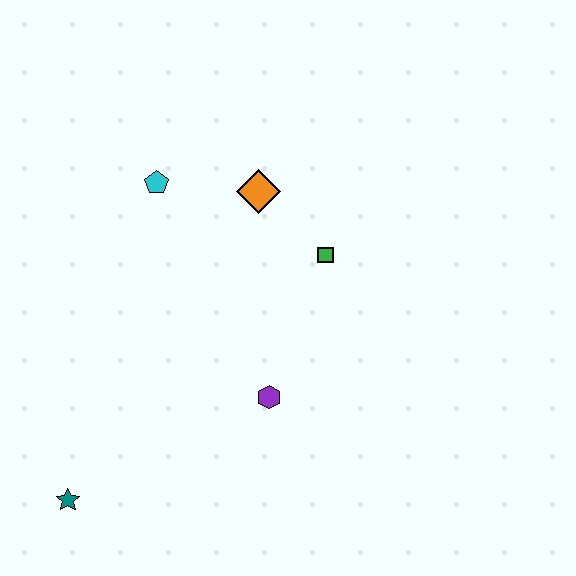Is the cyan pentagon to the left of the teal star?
No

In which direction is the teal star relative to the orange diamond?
The teal star is below the orange diamond.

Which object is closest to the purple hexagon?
The green square is closest to the purple hexagon.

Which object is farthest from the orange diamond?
The teal star is farthest from the orange diamond.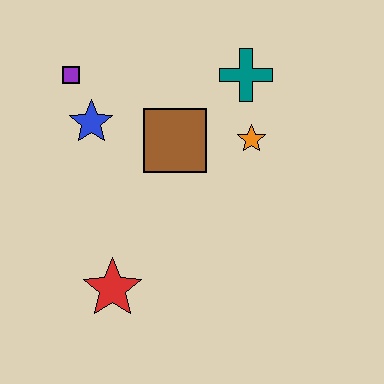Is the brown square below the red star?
No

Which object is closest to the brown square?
The orange star is closest to the brown square.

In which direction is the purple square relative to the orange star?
The purple square is to the left of the orange star.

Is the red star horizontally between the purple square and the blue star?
No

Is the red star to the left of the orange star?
Yes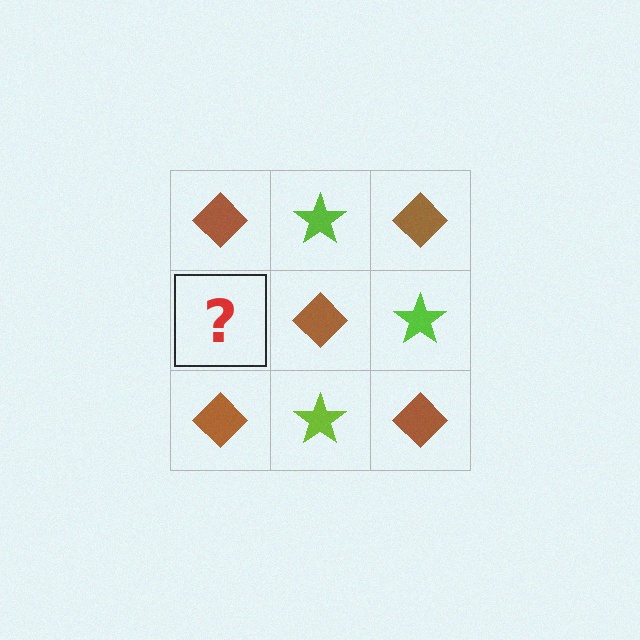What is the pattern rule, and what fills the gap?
The rule is that it alternates brown diamond and lime star in a checkerboard pattern. The gap should be filled with a lime star.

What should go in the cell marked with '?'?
The missing cell should contain a lime star.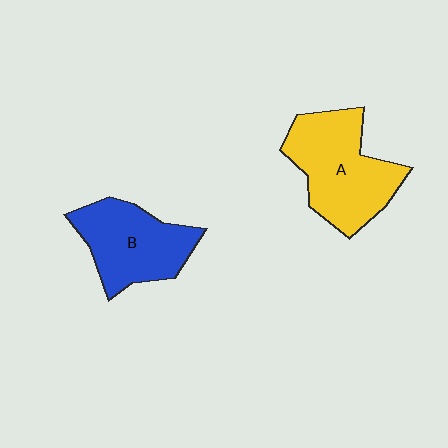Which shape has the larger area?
Shape A (yellow).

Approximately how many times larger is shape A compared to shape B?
Approximately 1.2 times.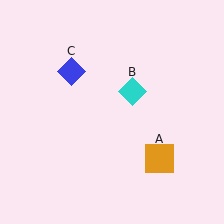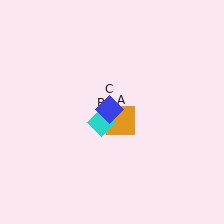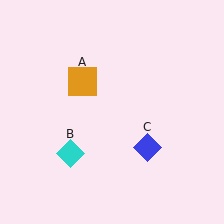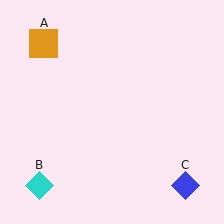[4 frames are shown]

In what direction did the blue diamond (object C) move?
The blue diamond (object C) moved down and to the right.